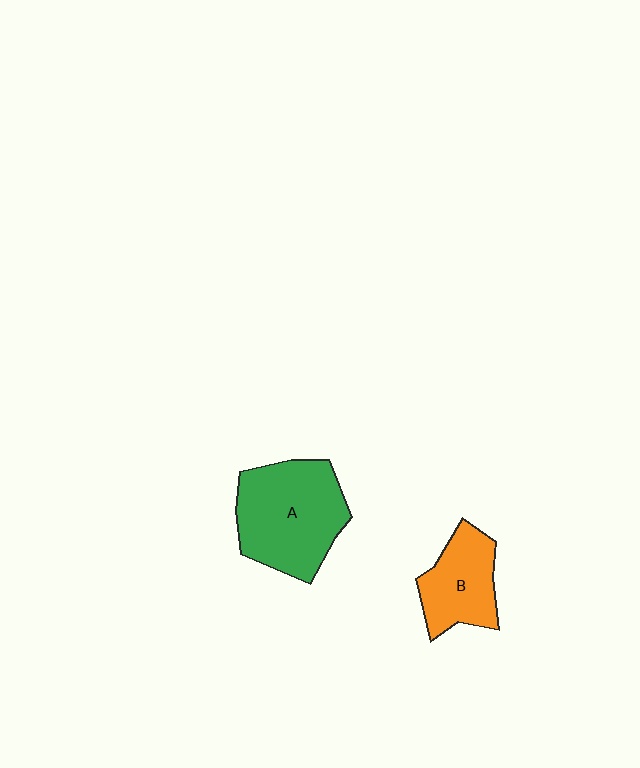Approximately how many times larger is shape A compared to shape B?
Approximately 1.6 times.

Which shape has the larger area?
Shape A (green).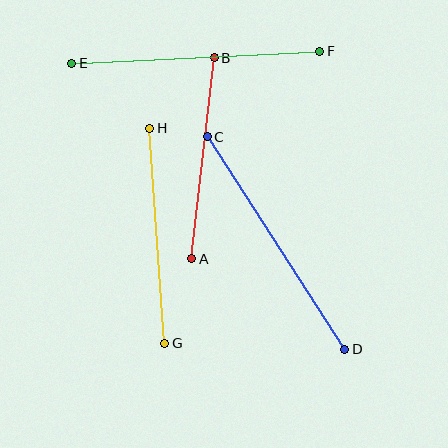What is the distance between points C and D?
The distance is approximately 253 pixels.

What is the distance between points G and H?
The distance is approximately 216 pixels.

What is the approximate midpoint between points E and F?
The midpoint is at approximately (196, 57) pixels.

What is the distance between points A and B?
The distance is approximately 202 pixels.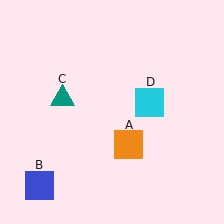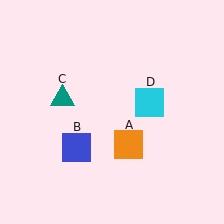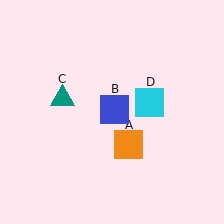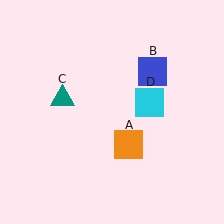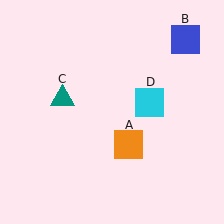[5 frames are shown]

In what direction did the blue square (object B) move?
The blue square (object B) moved up and to the right.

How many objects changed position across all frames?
1 object changed position: blue square (object B).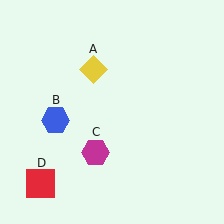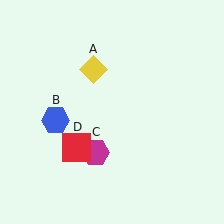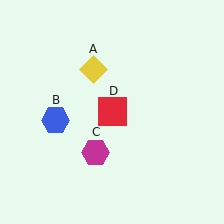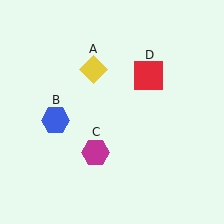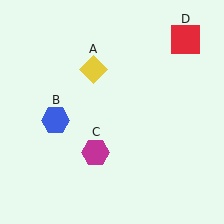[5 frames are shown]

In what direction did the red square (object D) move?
The red square (object D) moved up and to the right.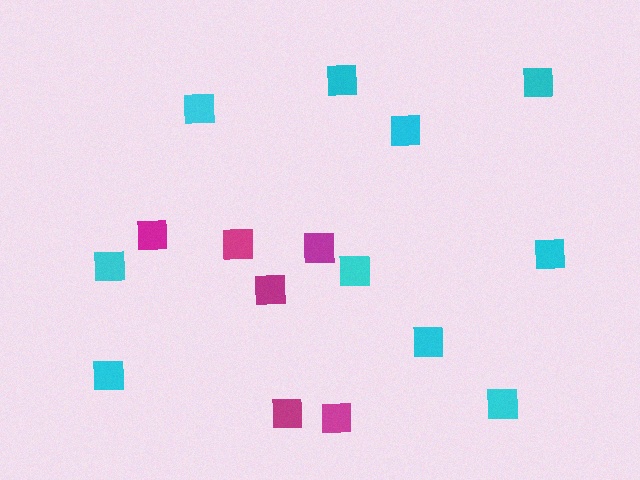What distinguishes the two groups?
There are 2 groups: one group of magenta squares (6) and one group of cyan squares (10).